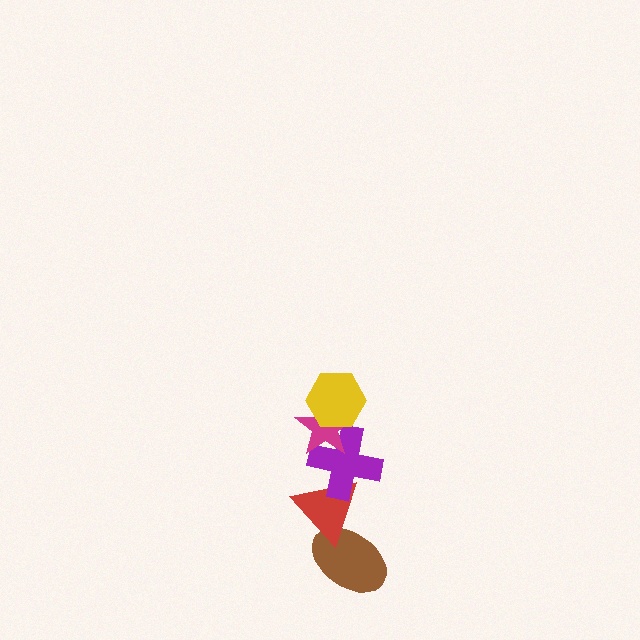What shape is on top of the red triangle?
The purple cross is on top of the red triangle.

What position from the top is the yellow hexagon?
The yellow hexagon is 1st from the top.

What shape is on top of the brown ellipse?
The red triangle is on top of the brown ellipse.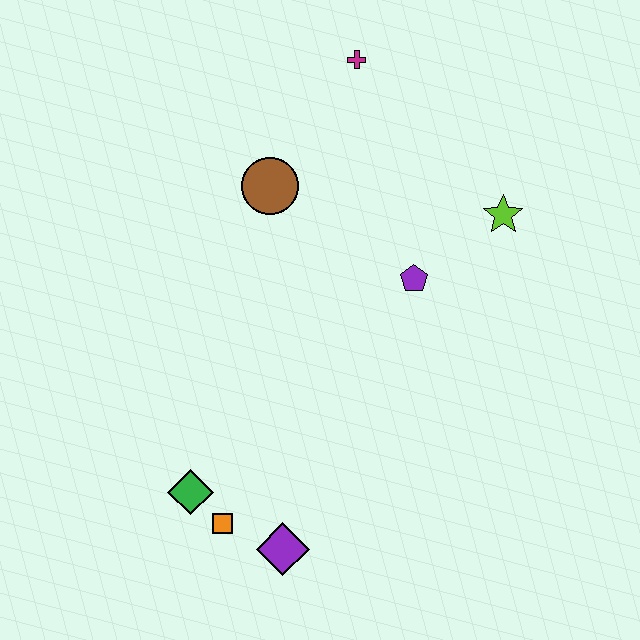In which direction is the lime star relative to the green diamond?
The lime star is to the right of the green diamond.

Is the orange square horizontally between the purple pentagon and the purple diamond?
No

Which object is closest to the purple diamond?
The orange square is closest to the purple diamond.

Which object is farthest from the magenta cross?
The purple diamond is farthest from the magenta cross.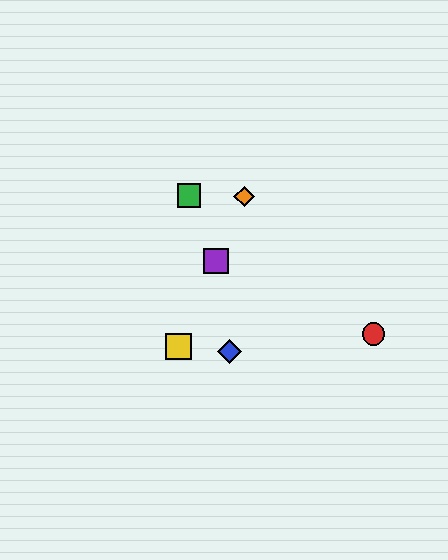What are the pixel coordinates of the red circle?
The red circle is at (374, 334).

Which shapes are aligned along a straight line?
The yellow square, the purple square, the orange diamond are aligned along a straight line.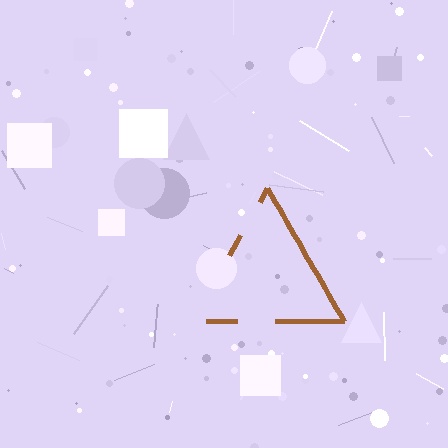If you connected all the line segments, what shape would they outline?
They would outline a triangle.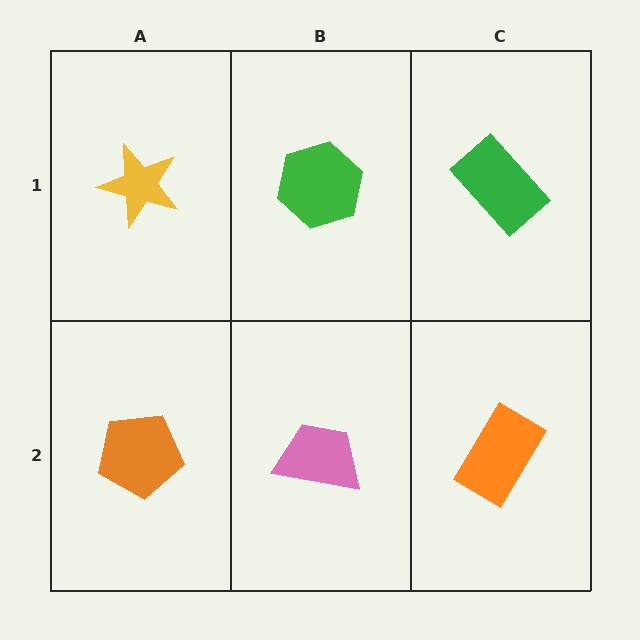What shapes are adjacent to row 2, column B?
A green hexagon (row 1, column B), an orange pentagon (row 2, column A), an orange rectangle (row 2, column C).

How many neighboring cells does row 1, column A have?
2.